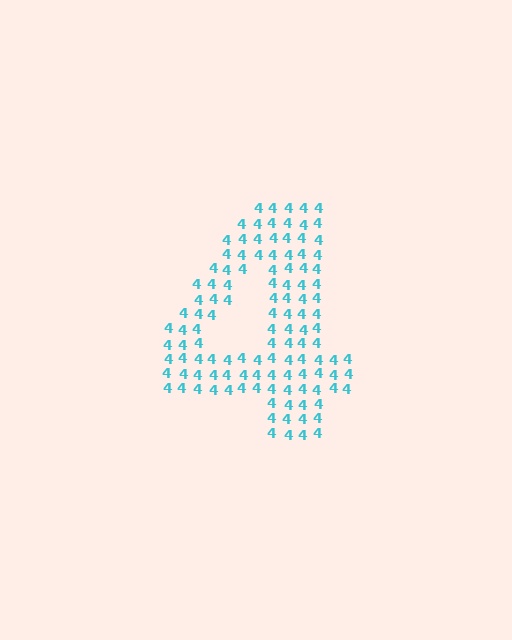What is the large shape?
The large shape is the digit 4.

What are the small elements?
The small elements are digit 4's.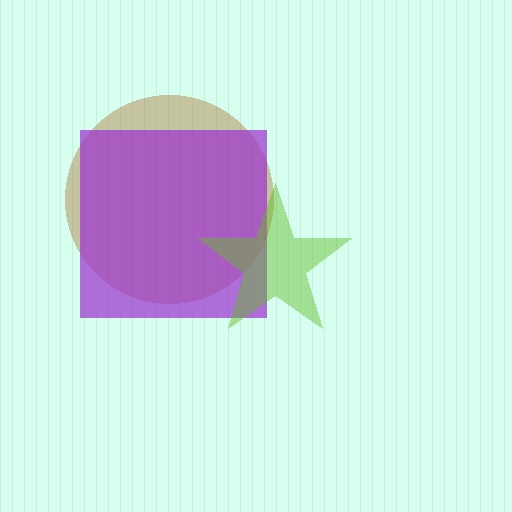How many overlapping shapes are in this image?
There are 3 overlapping shapes in the image.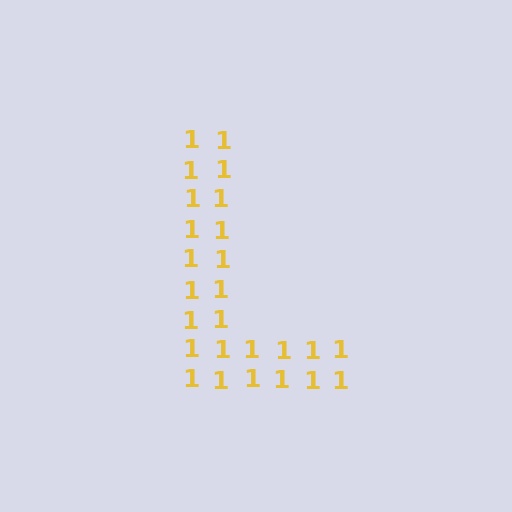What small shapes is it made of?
It is made of small digit 1's.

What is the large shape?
The large shape is the letter L.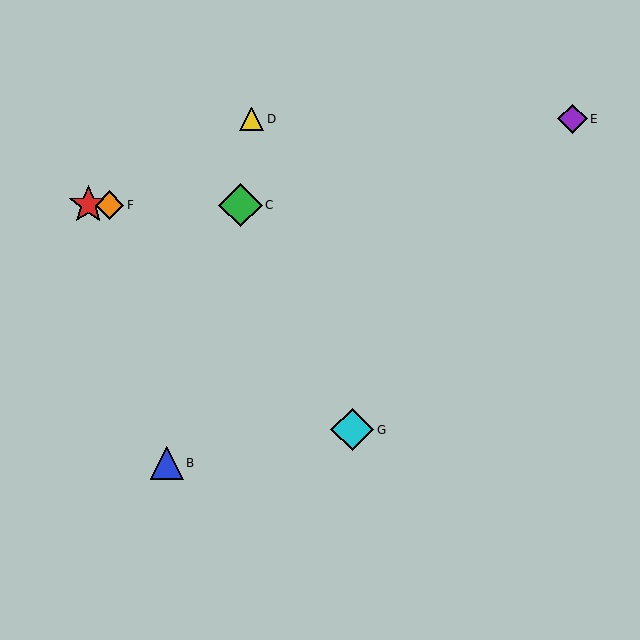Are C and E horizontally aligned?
No, C is at y≈205 and E is at y≈119.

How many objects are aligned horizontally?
3 objects (A, C, F) are aligned horizontally.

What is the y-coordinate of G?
Object G is at y≈430.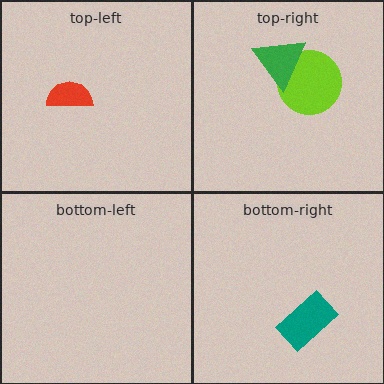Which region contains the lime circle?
The top-right region.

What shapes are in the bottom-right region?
The teal rectangle.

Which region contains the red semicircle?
The top-left region.